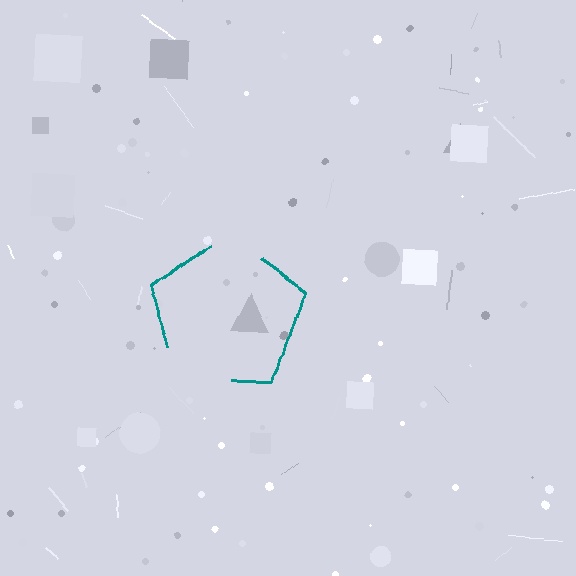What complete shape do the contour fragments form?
The contour fragments form a pentagon.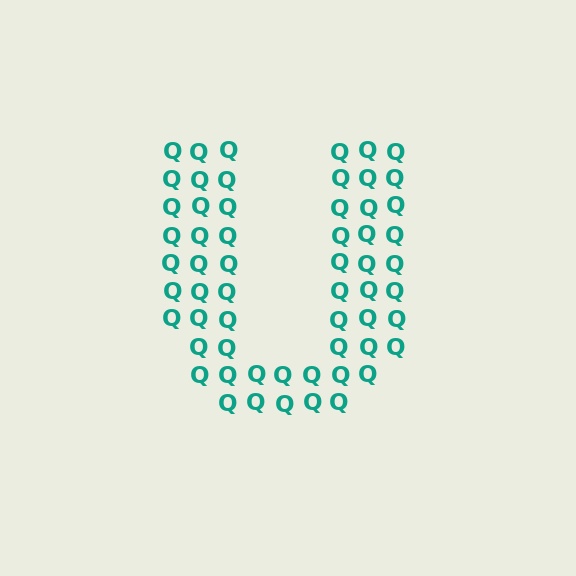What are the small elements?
The small elements are letter Q's.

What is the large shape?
The large shape is the letter U.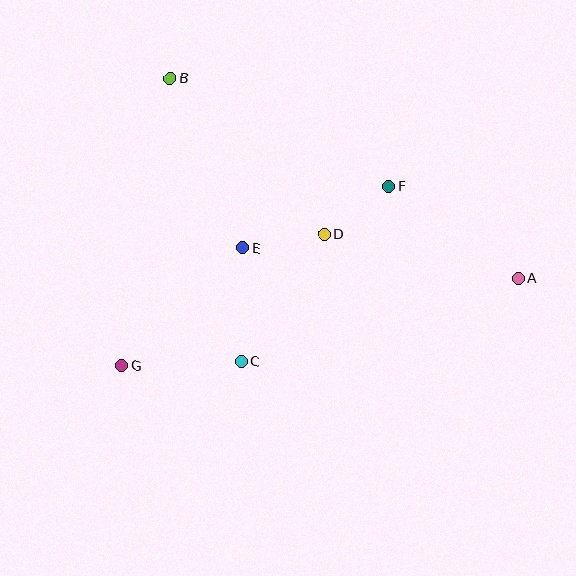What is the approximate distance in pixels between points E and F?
The distance between E and F is approximately 159 pixels.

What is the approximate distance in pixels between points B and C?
The distance between B and C is approximately 292 pixels.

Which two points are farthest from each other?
Points A and G are farthest from each other.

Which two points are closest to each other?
Points D and F are closest to each other.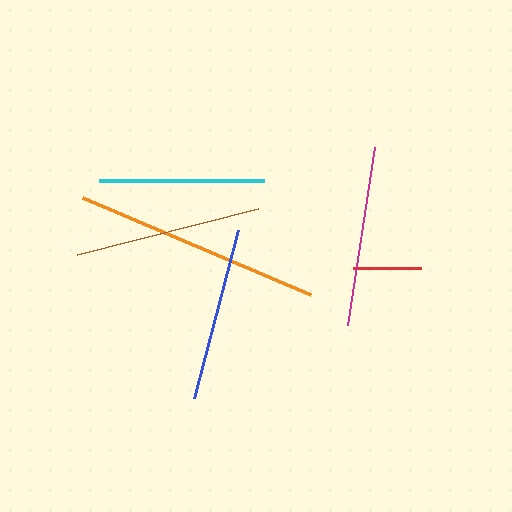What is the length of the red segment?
The red segment is approximately 68 pixels long.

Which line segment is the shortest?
The red line is the shortest at approximately 68 pixels.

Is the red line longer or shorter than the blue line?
The blue line is longer than the red line.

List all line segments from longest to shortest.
From longest to shortest: orange, brown, magenta, blue, cyan, red.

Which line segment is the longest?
The orange line is the longest at approximately 248 pixels.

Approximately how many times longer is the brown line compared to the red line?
The brown line is approximately 2.7 times the length of the red line.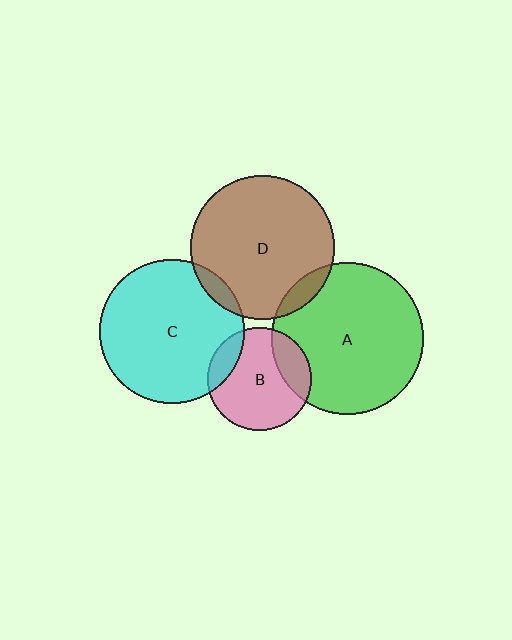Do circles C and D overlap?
Yes.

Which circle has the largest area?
Circle A (green).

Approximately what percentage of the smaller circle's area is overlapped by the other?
Approximately 5%.